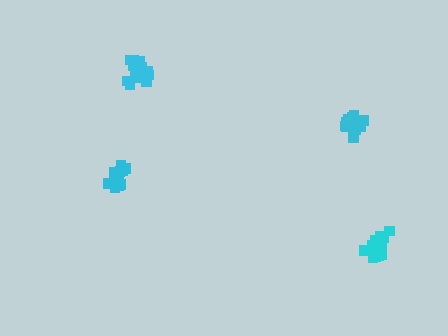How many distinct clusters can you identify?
There are 4 distinct clusters.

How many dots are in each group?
Group 1: 13 dots, Group 2: 17 dots, Group 3: 18 dots, Group 4: 15 dots (63 total).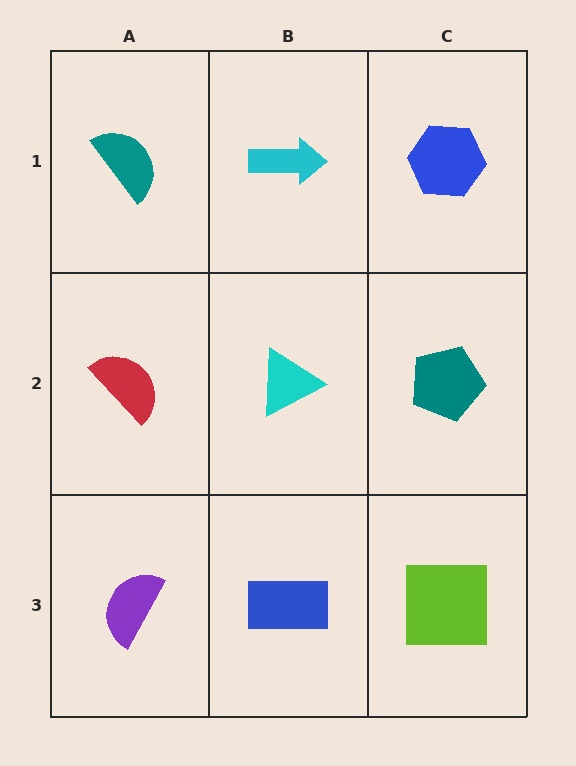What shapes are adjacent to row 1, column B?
A cyan triangle (row 2, column B), a teal semicircle (row 1, column A), a blue hexagon (row 1, column C).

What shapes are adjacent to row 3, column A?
A red semicircle (row 2, column A), a blue rectangle (row 3, column B).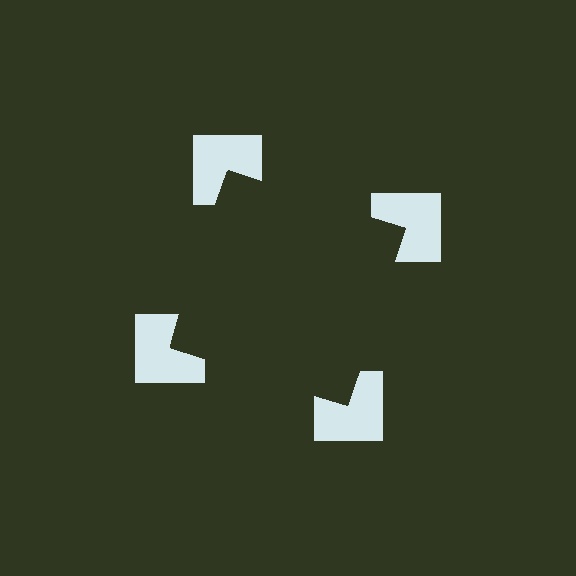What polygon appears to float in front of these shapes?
An illusory square — its edges are inferred from the aligned wedge cuts in the notched squares, not physically drawn.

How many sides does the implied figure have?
4 sides.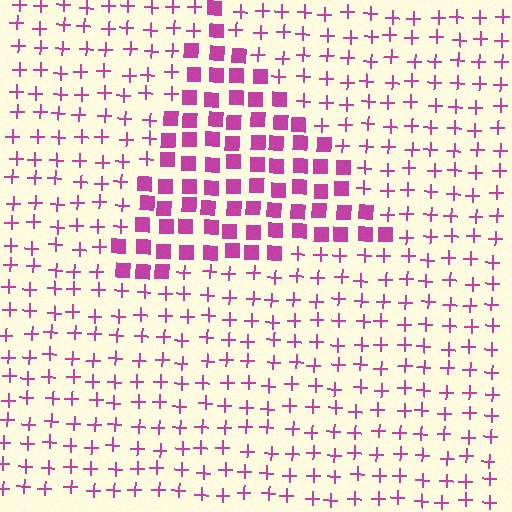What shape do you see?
I see a triangle.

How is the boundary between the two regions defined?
The boundary is defined by a change in element shape: squares inside vs. plus signs outside. All elements share the same color and spacing.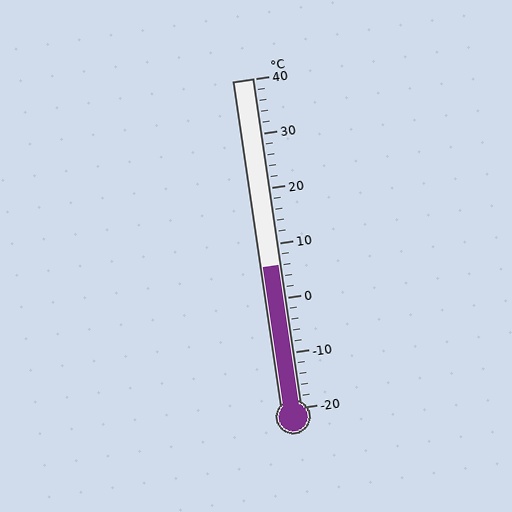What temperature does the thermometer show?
The thermometer shows approximately 6°C.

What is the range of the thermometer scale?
The thermometer scale ranges from -20°C to 40°C.